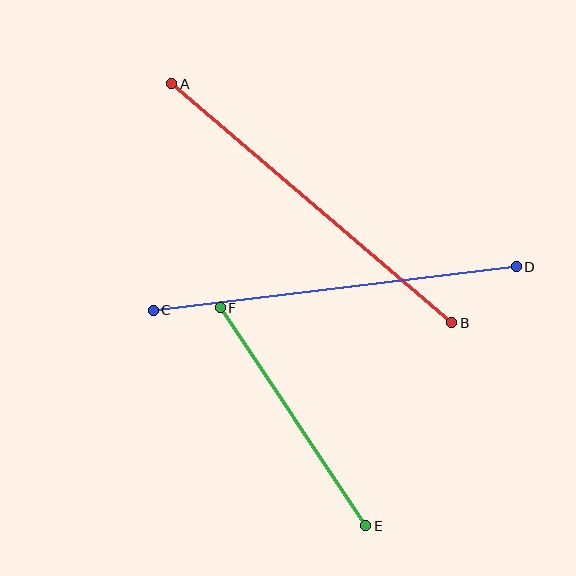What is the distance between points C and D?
The distance is approximately 366 pixels.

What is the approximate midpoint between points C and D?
The midpoint is at approximately (335, 289) pixels.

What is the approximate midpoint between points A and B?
The midpoint is at approximately (312, 203) pixels.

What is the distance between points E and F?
The distance is approximately 262 pixels.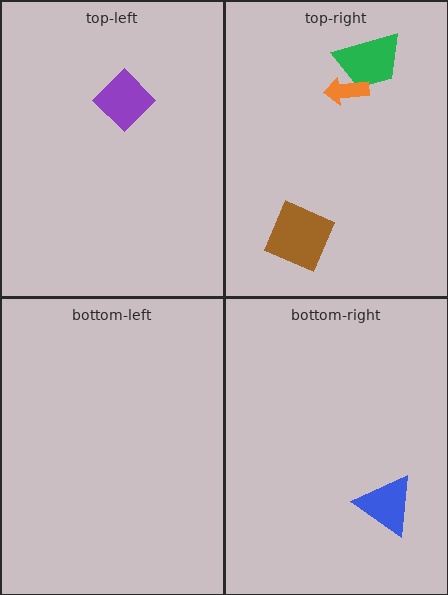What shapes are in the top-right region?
The green trapezoid, the orange arrow, the brown square.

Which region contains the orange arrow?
The top-right region.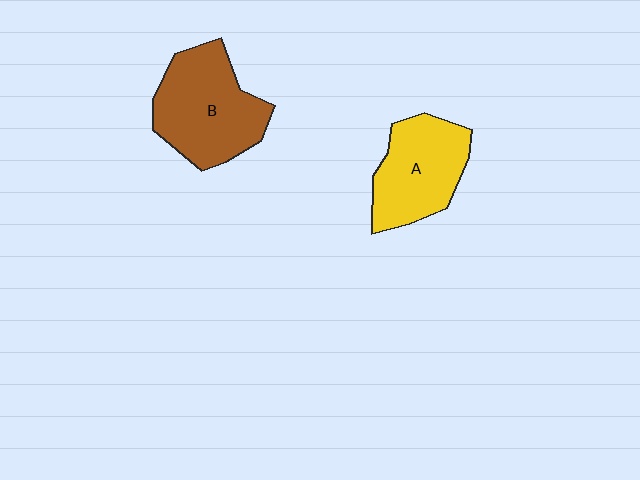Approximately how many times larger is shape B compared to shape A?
Approximately 1.2 times.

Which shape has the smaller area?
Shape A (yellow).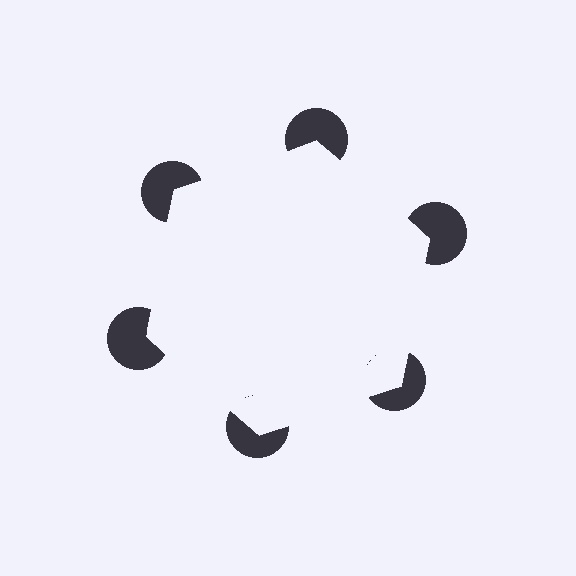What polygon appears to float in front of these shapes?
An illusory hexagon — its edges are inferred from the aligned wedge cuts in the pac-man discs, not physically drawn.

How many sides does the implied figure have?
6 sides.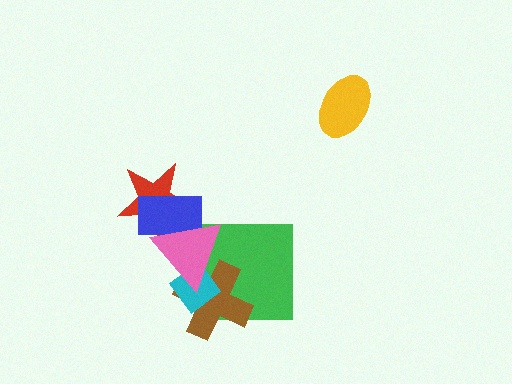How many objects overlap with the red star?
2 objects overlap with the red star.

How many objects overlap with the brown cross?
3 objects overlap with the brown cross.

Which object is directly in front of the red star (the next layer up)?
The blue rectangle is directly in front of the red star.